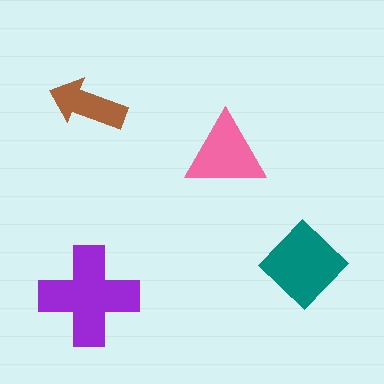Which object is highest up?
The brown arrow is topmost.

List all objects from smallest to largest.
The brown arrow, the pink triangle, the teal diamond, the purple cross.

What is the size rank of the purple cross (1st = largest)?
1st.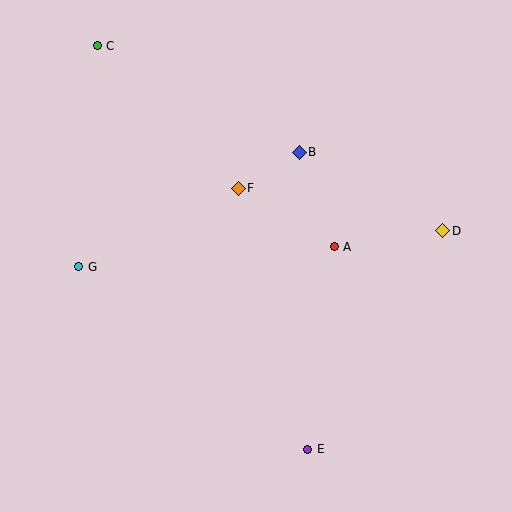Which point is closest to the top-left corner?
Point C is closest to the top-left corner.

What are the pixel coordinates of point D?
Point D is at (443, 231).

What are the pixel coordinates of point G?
Point G is at (79, 267).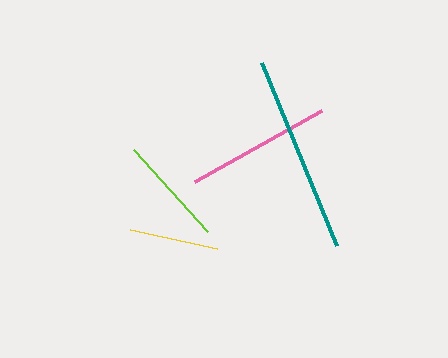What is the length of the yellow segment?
The yellow segment is approximately 89 pixels long.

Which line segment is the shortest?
The yellow line is the shortest at approximately 89 pixels.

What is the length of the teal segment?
The teal segment is approximately 198 pixels long.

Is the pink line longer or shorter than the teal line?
The teal line is longer than the pink line.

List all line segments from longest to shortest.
From longest to shortest: teal, pink, lime, yellow.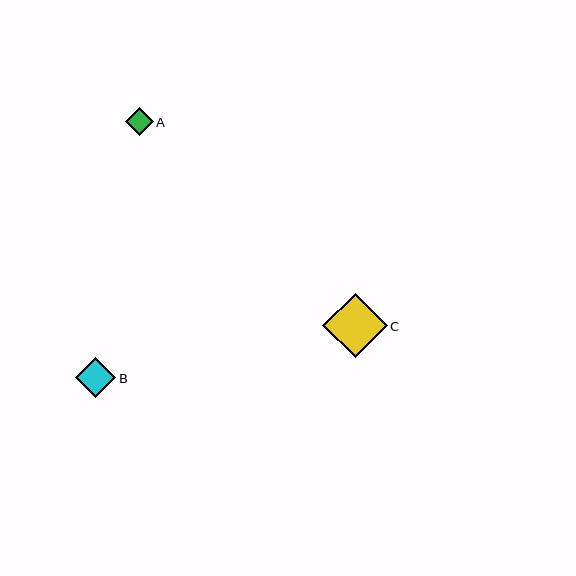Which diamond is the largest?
Diamond C is the largest with a size of approximately 64 pixels.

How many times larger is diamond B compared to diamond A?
Diamond B is approximately 1.5 times the size of diamond A.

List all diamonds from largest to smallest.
From largest to smallest: C, B, A.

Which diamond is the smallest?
Diamond A is the smallest with a size of approximately 27 pixels.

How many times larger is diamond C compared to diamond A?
Diamond C is approximately 2.3 times the size of diamond A.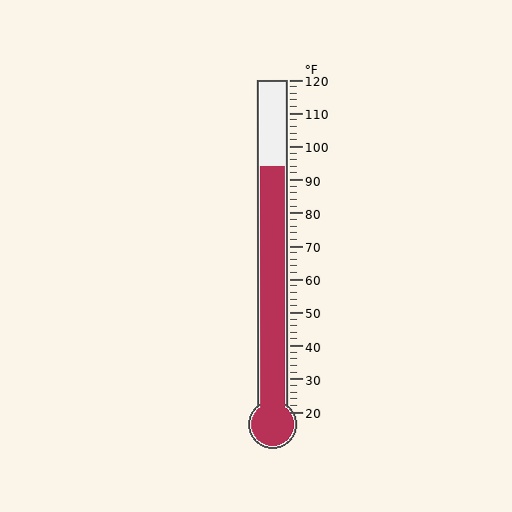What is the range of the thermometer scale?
The thermometer scale ranges from 20°F to 120°F.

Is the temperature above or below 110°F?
The temperature is below 110°F.